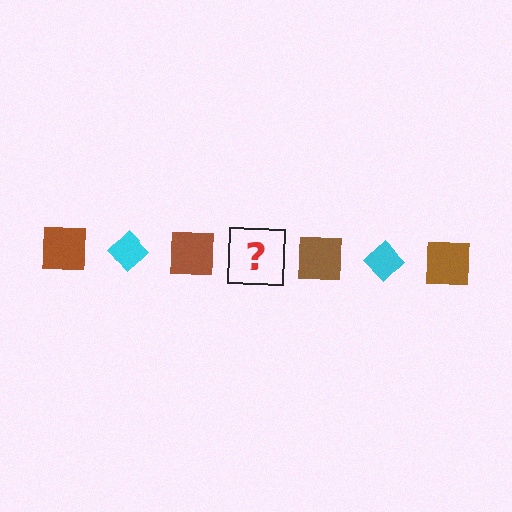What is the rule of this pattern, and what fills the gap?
The rule is that the pattern alternates between brown square and cyan diamond. The gap should be filled with a cyan diamond.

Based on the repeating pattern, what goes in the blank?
The blank should be a cyan diamond.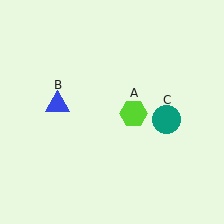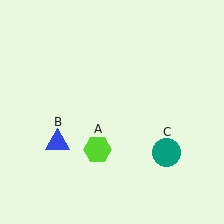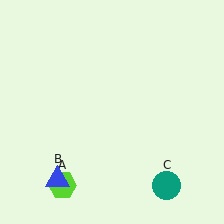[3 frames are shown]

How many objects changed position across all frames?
3 objects changed position: lime hexagon (object A), blue triangle (object B), teal circle (object C).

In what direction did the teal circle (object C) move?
The teal circle (object C) moved down.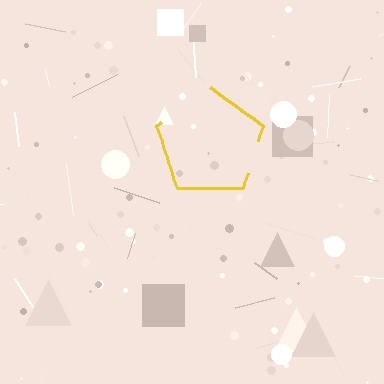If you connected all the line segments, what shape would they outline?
They would outline a pentagon.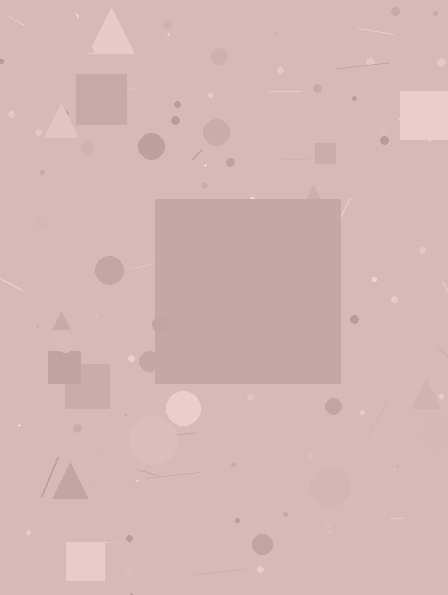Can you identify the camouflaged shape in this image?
The camouflaged shape is a square.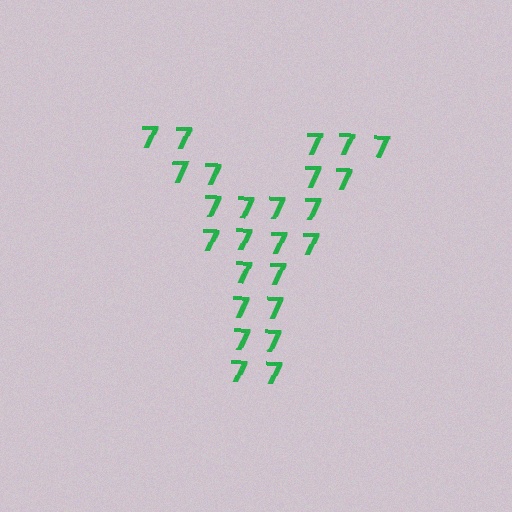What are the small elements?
The small elements are digit 7's.